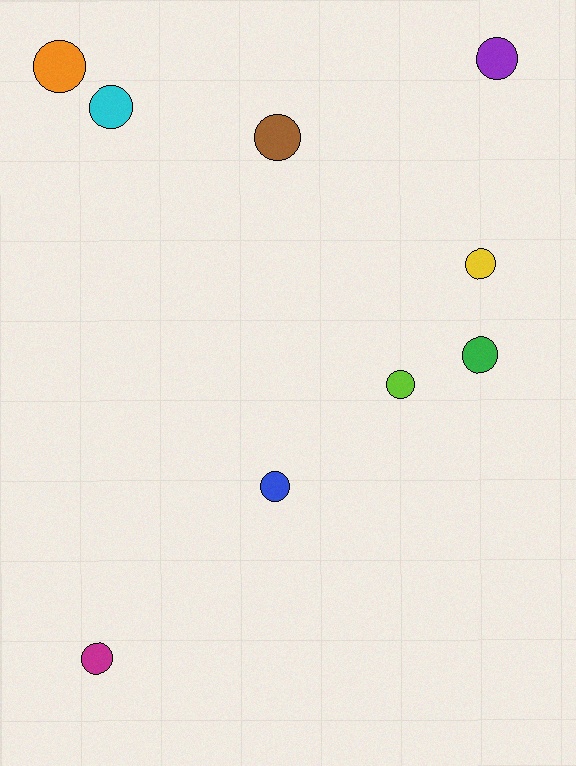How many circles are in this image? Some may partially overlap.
There are 9 circles.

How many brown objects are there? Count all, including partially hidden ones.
There is 1 brown object.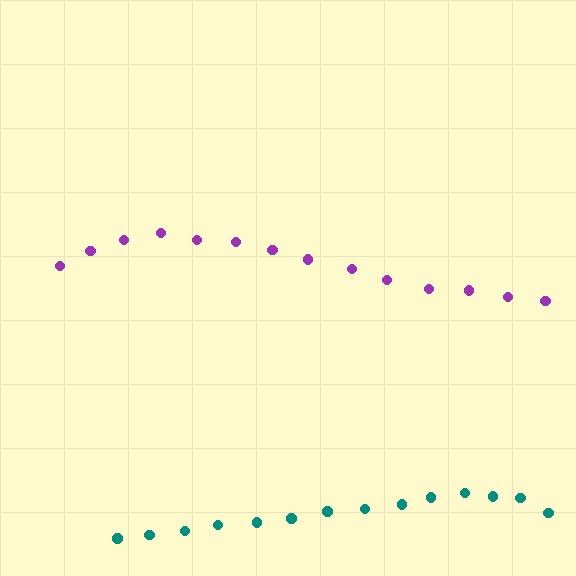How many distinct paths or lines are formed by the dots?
There are 2 distinct paths.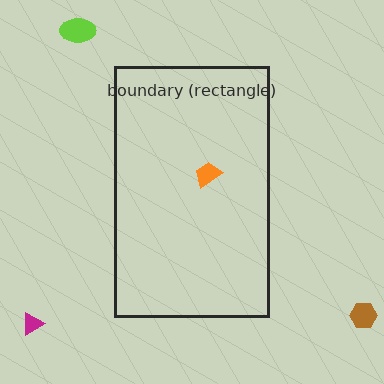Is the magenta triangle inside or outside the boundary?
Outside.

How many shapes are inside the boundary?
1 inside, 3 outside.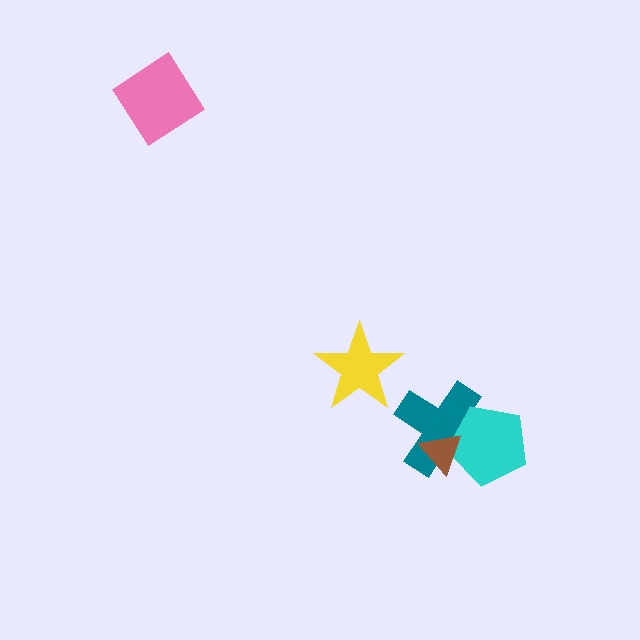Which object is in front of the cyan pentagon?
The brown triangle is in front of the cyan pentagon.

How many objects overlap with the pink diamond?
0 objects overlap with the pink diamond.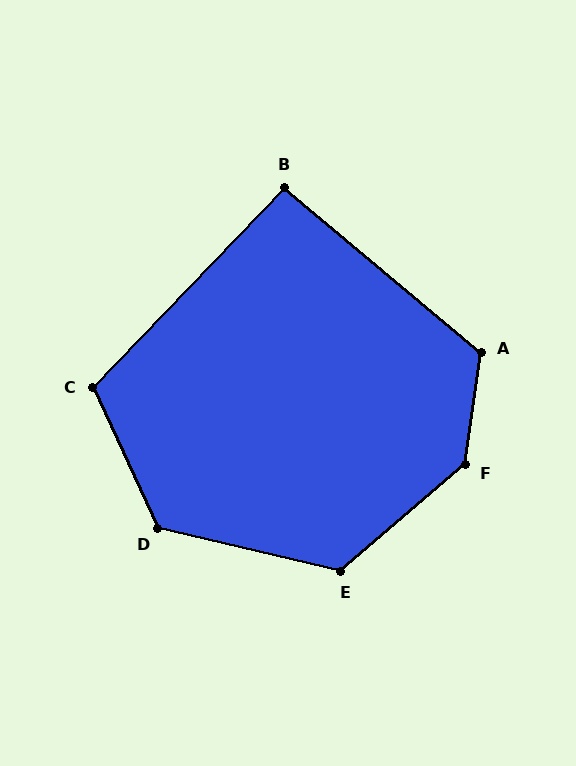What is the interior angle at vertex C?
Approximately 111 degrees (obtuse).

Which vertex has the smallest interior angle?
B, at approximately 94 degrees.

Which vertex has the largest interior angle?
F, at approximately 138 degrees.